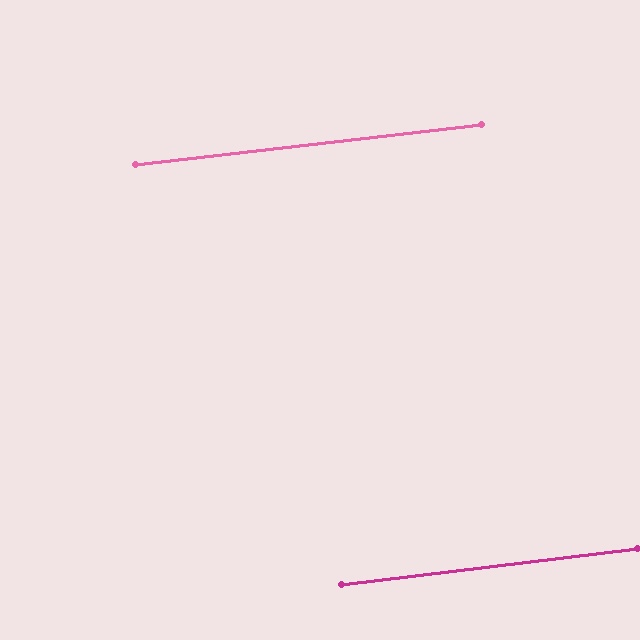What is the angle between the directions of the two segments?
Approximately 0 degrees.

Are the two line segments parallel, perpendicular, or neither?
Parallel — their directions differ by only 0.4°.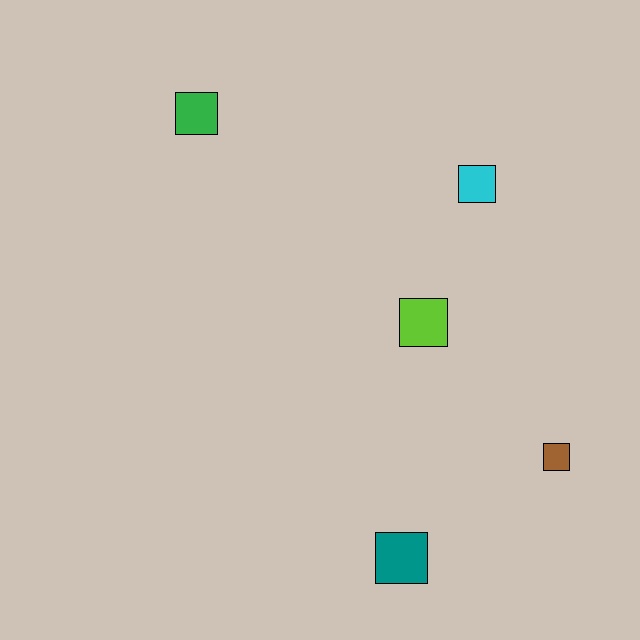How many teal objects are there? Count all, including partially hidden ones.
There is 1 teal object.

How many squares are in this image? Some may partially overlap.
There are 5 squares.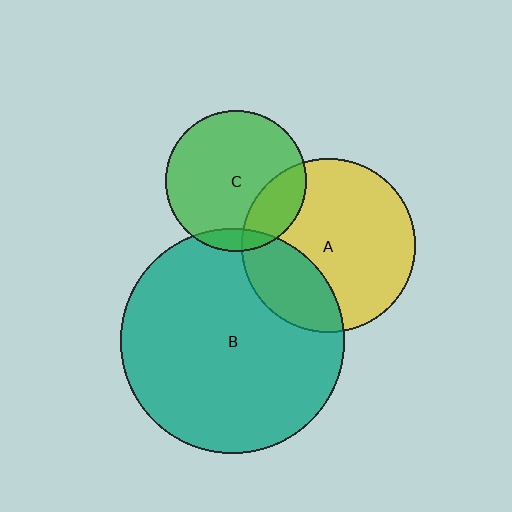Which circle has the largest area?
Circle B (teal).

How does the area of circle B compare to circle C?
Approximately 2.5 times.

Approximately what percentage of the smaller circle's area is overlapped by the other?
Approximately 25%.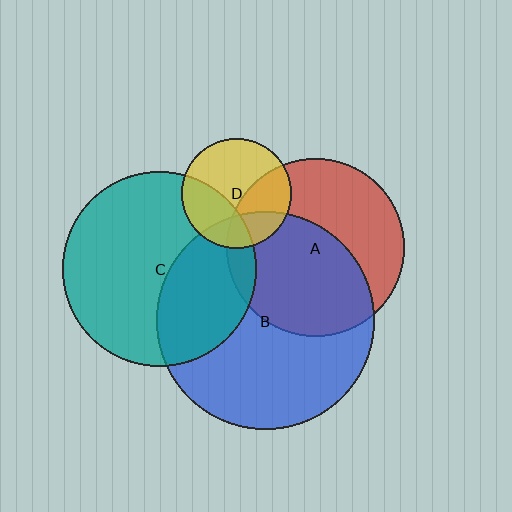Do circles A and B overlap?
Yes.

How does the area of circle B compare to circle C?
Approximately 1.2 times.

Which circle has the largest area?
Circle B (blue).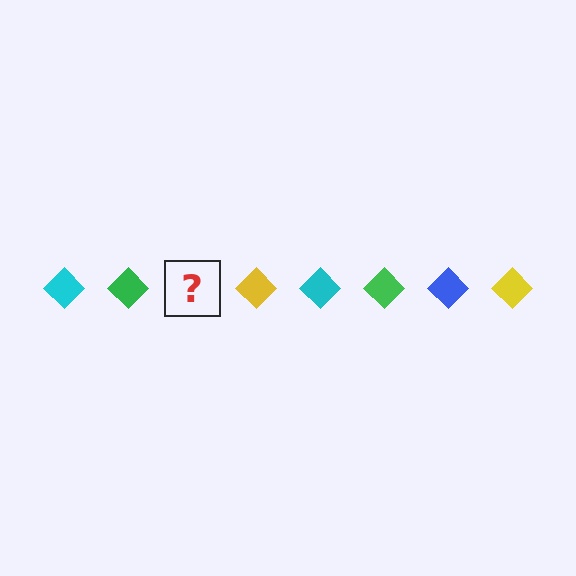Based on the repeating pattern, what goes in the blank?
The blank should be a blue diamond.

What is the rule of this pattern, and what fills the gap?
The rule is that the pattern cycles through cyan, green, blue, yellow diamonds. The gap should be filled with a blue diamond.